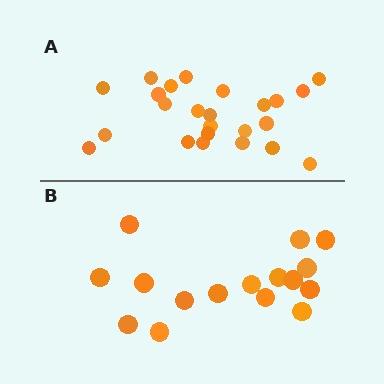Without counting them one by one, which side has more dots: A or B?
Region A (the top region) has more dots.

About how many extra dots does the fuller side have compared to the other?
Region A has roughly 8 or so more dots than region B.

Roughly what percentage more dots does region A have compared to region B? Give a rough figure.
About 50% more.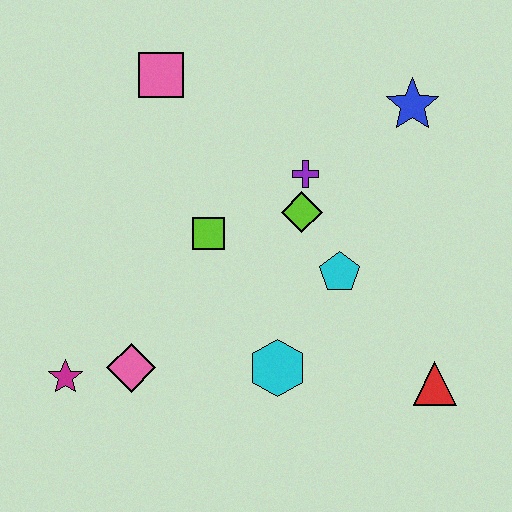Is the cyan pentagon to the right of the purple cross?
Yes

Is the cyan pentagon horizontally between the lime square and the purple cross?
No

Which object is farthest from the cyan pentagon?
The magenta star is farthest from the cyan pentagon.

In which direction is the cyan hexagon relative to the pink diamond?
The cyan hexagon is to the right of the pink diamond.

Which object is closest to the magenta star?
The pink diamond is closest to the magenta star.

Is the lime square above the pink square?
No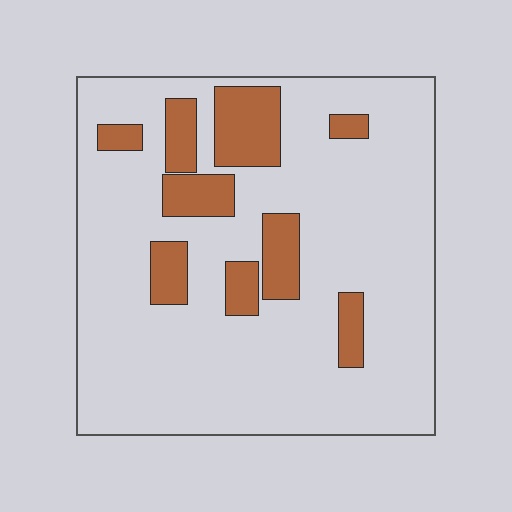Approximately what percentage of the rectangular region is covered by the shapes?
Approximately 20%.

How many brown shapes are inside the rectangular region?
9.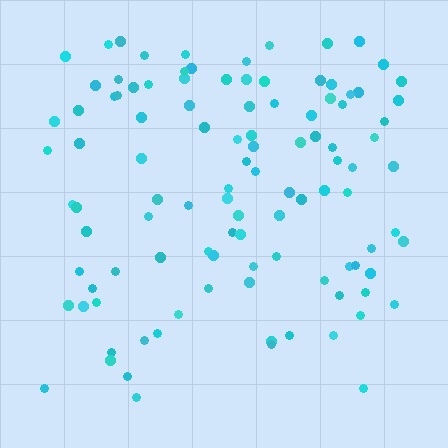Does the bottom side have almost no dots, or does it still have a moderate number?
Still a moderate number, just noticeably fewer than the top.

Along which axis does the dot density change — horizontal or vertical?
Vertical.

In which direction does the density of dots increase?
From bottom to top, with the top side densest.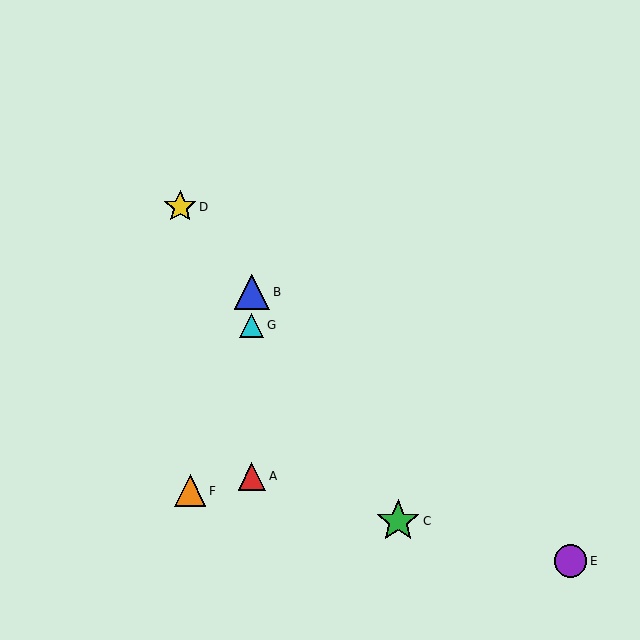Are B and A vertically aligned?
Yes, both are at x≈252.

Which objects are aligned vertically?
Objects A, B, G are aligned vertically.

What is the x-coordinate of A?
Object A is at x≈252.